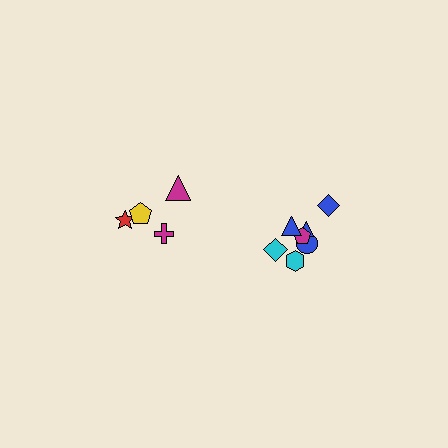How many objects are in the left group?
There are 4 objects.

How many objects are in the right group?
There are 7 objects.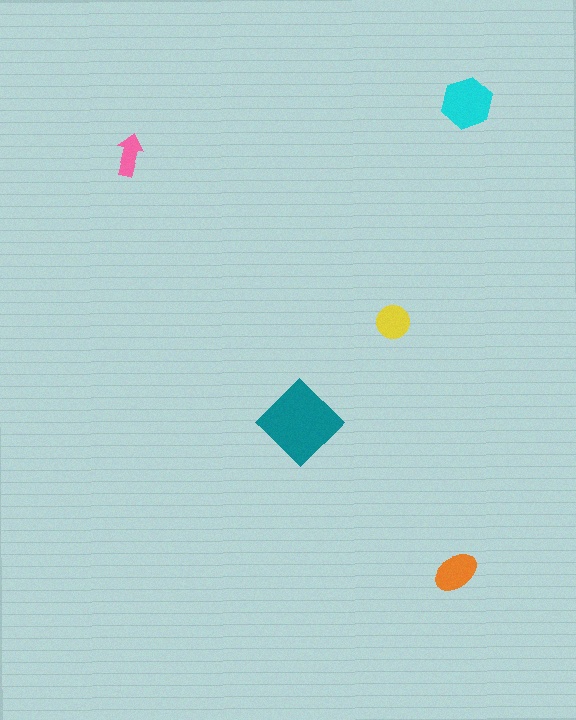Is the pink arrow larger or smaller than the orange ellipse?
Smaller.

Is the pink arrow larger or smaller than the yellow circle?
Smaller.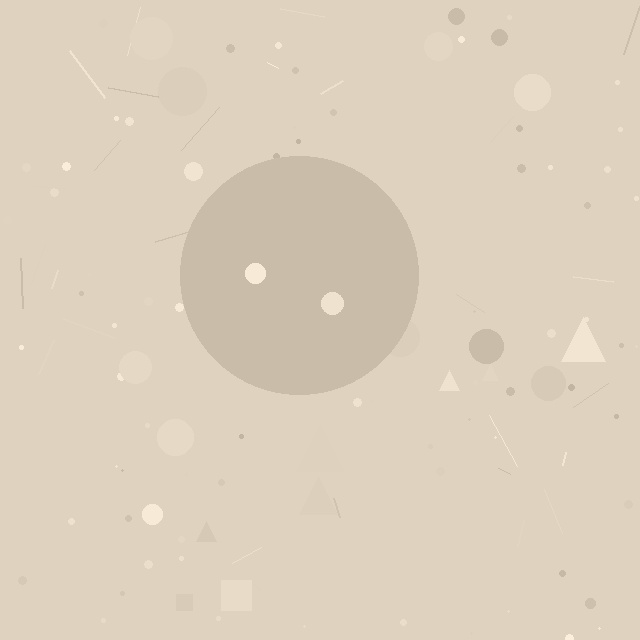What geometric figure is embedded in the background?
A circle is embedded in the background.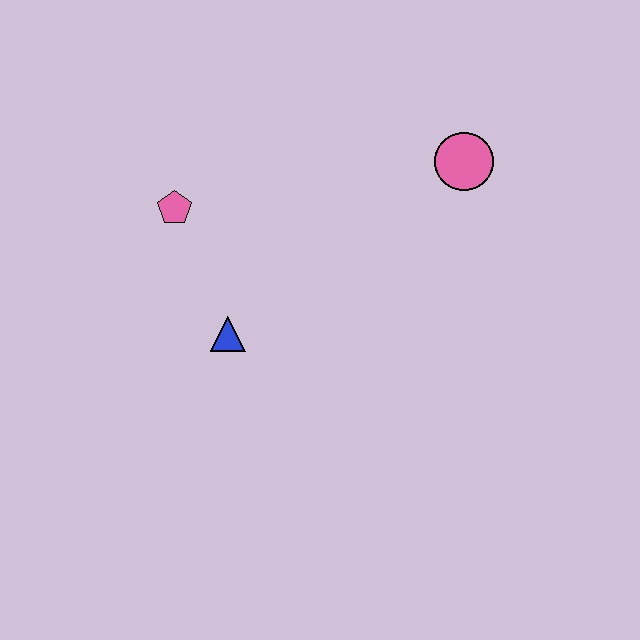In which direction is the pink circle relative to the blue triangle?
The pink circle is to the right of the blue triangle.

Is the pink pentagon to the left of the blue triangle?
Yes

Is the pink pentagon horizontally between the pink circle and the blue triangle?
No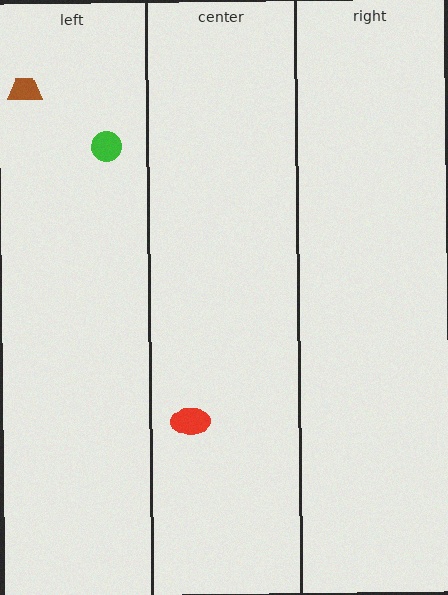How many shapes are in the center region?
1.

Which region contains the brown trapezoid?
The left region.